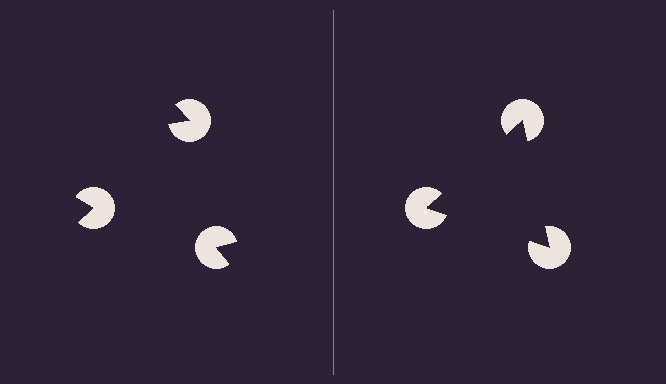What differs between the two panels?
The pac-man discs are positioned identically on both sides; only the wedge orientations differ. On the right they align to a triangle; on the left they are misaligned.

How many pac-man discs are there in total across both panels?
6 — 3 on each side.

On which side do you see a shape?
An illusory triangle appears on the right side. On the left side the wedge cuts are rotated, so no coherent shape forms.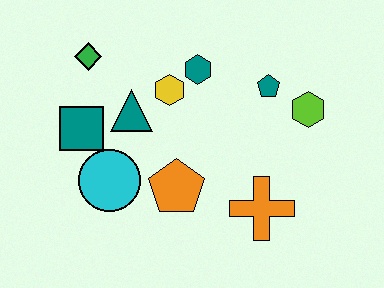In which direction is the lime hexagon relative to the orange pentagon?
The lime hexagon is to the right of the orange pentagon.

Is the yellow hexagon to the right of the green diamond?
Yes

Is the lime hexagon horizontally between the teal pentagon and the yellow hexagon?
No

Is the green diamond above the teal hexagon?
Yes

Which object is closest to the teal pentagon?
The lime hexagon is closest to the teal pentagon.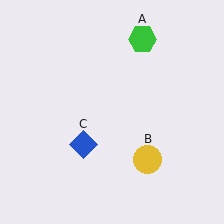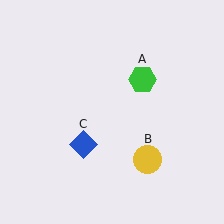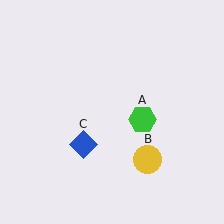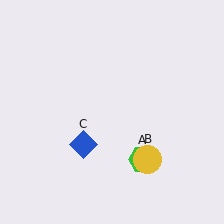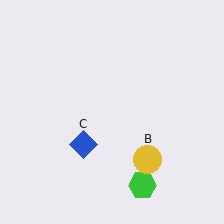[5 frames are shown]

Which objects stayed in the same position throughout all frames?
Yellow circle (object B) and blue diamond (object C) remained stationary.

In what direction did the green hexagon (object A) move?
The green hexagon (object A) moved down.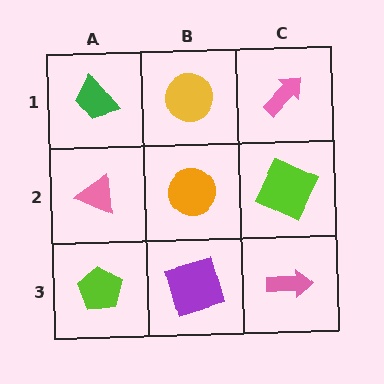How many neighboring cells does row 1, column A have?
2.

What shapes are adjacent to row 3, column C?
A lime square (row 2, column C), a purple square (row 3, column B).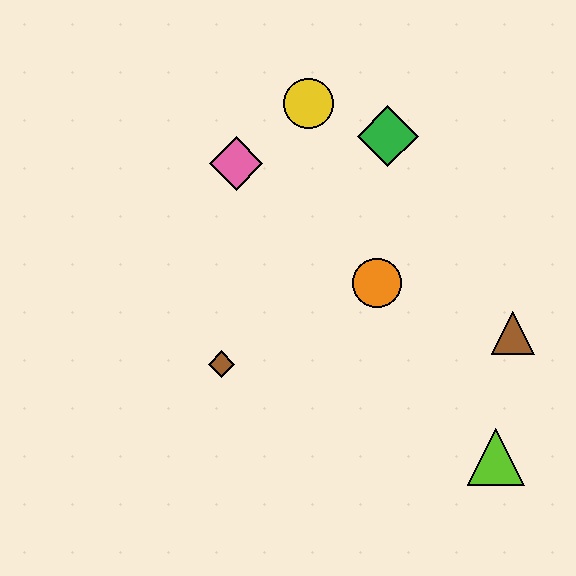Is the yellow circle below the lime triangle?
No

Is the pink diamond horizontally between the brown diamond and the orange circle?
Yes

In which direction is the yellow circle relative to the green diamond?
The yellow circle is to the left of the green diamond.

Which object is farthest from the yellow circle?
The lime triangle is farthest from the yellow circle.